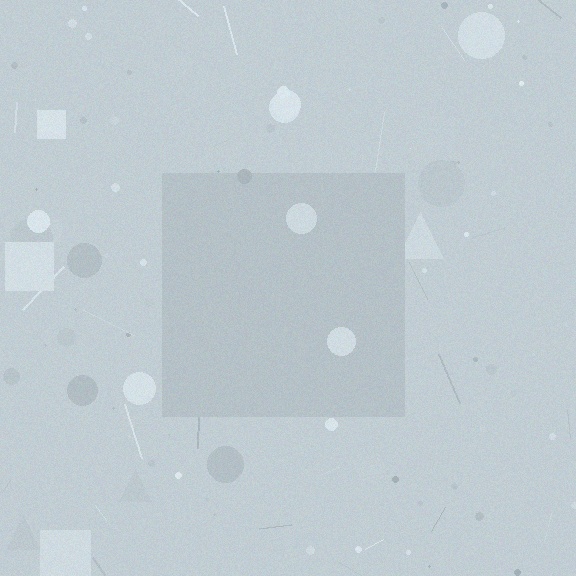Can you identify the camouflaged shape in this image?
The camouflaged shape is a square.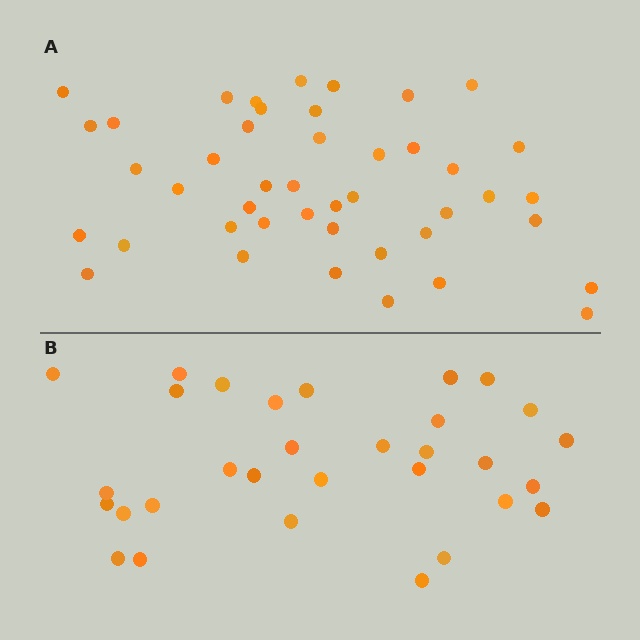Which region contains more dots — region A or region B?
Region A (the top region) has more dots.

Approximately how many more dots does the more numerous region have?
Region A has approximately 15 more dots than region B.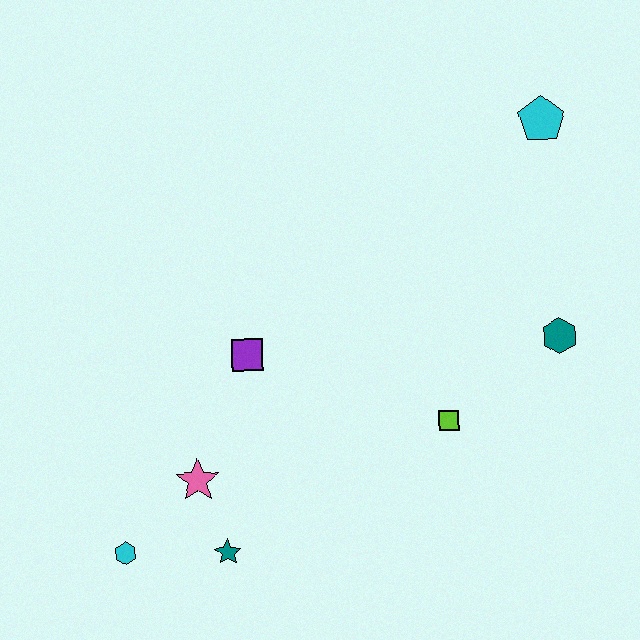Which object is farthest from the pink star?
The cyan pentagon is farthest from the pink star.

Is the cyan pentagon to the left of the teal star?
No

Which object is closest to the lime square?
The teal hexagon is closest to the lime square.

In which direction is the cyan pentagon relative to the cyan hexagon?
The cyan pentagon is to the right of the cyan hexagon.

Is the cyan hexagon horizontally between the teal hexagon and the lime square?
No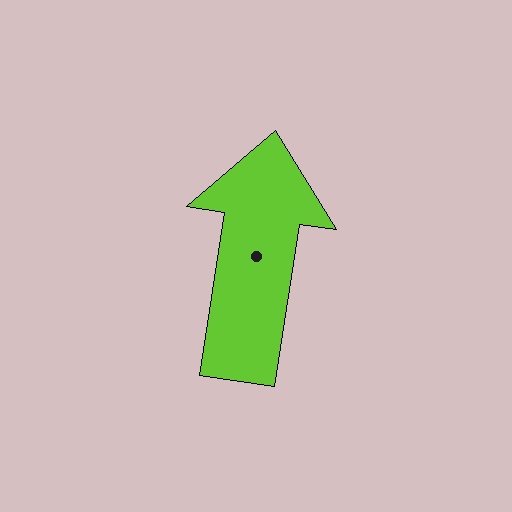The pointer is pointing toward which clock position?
Roughly 12 o'clock.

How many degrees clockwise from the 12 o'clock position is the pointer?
Approximately 9 degrees.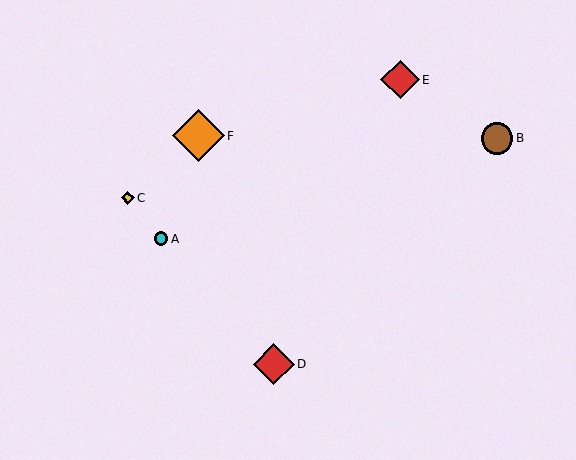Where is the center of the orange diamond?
The center of the orange diamond is at (198, 136).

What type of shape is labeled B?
Shape B is a brown circle.